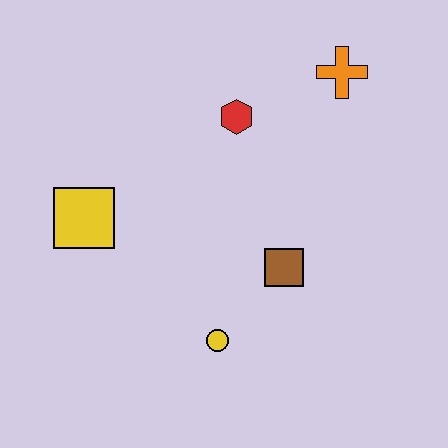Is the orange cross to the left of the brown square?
No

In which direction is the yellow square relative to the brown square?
The yellow square is to the left of the brown square.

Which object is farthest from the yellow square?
The orange cross is farthest from the yellow square.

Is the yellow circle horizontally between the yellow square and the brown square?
Yes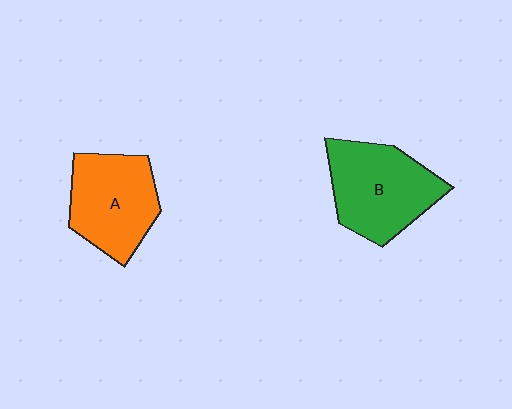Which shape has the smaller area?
Shape A (orange).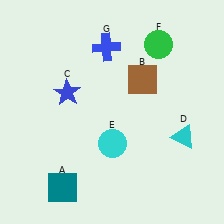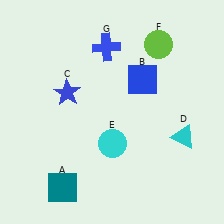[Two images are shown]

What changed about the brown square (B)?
In Image 1, B is brown. In Image 2, it changed to blue.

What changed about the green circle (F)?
In Image 1, F is green. In Image 2, it changed to lime.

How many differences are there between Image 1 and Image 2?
There are 2 differences between the two images.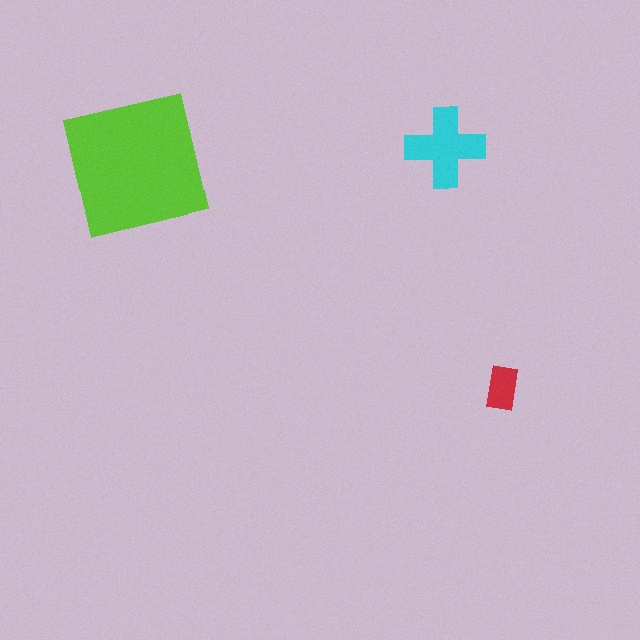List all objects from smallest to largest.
The red rectangle, the cyan cross, the lime square.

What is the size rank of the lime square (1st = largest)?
1st.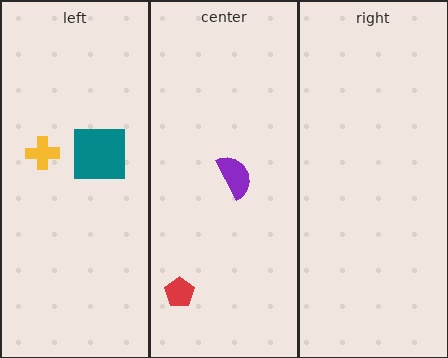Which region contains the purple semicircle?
The center region.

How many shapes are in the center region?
2.